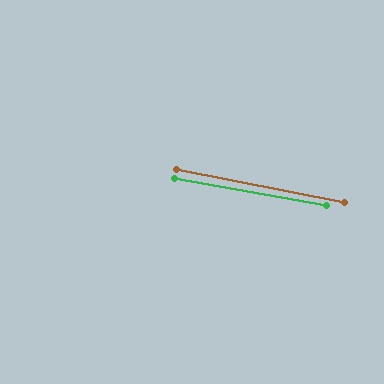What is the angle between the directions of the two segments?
Approximately 1 degree.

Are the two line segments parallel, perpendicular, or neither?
Parallel — their directions differ by only 0.9°.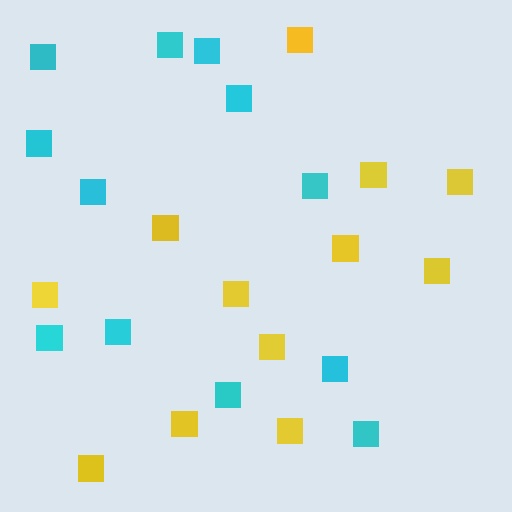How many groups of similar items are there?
There are 2 groups: one group of cyan squares (12) and one group of yellow squares (12).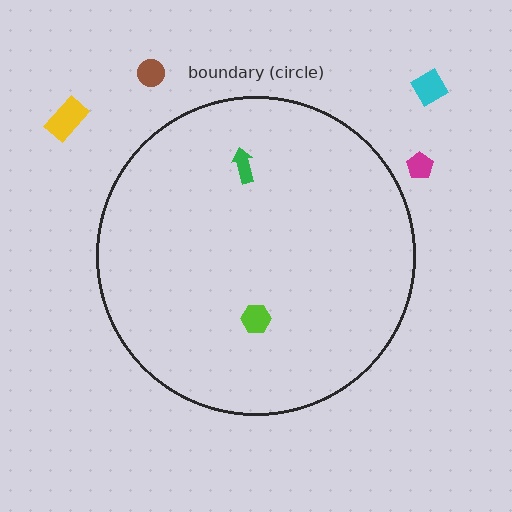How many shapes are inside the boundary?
2 inside, 4 outside.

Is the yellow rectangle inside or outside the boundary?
Outside.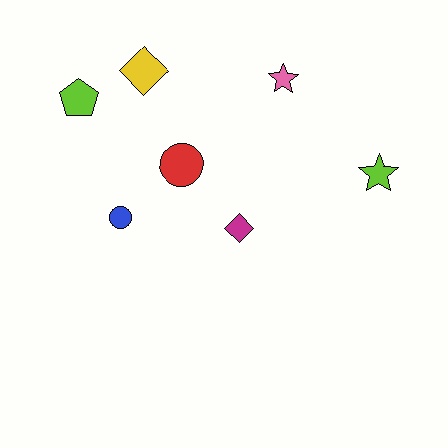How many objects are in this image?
There are 7 objects.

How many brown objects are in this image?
There are no brown objects.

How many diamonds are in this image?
There are 2 diamonds.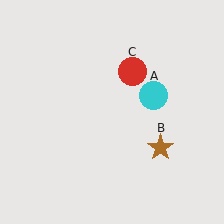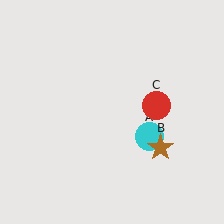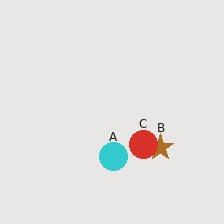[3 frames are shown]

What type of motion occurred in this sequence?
The cyan circle (object A), red circle (object C) rotated clockwise around the center of the scene.